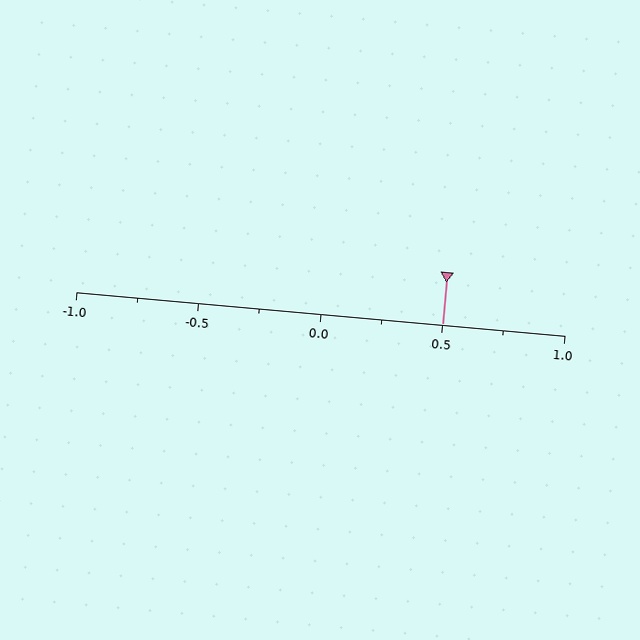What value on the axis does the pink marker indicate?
The marker indicates approximately 0.5.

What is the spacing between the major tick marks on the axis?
The major ticks are spaced 0.5 apart.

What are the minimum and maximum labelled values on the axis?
The axis runs from -1.0 to 1.0.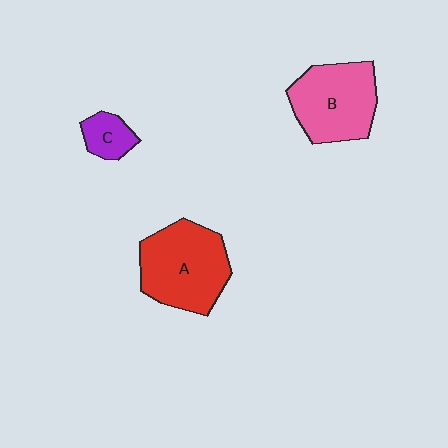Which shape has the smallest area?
Shape C (purple).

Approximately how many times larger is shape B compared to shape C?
Approximately 3.0 times.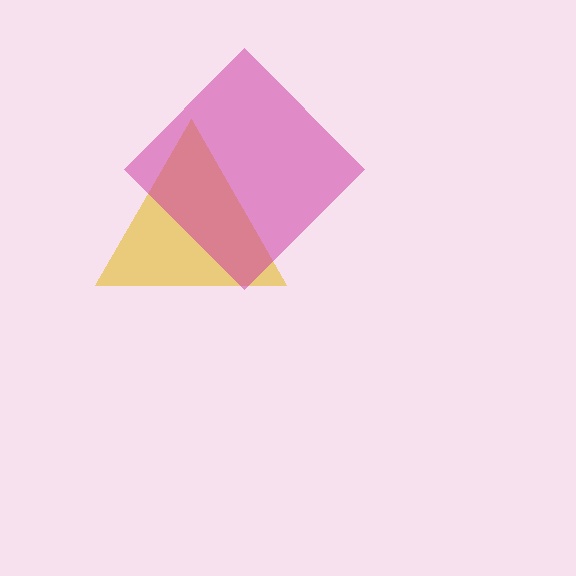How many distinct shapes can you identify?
There are 2 distinct shapes: a yellow triangle, a magenta diamond.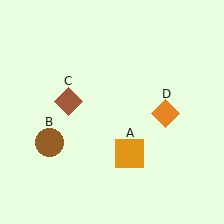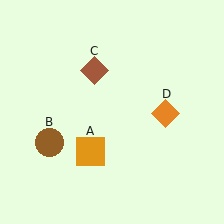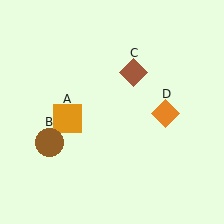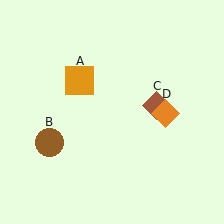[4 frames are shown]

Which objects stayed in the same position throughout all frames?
Brown circle (object B) and orange diamond (object D) remained stationary.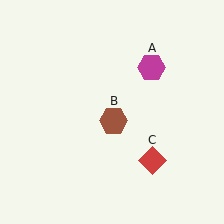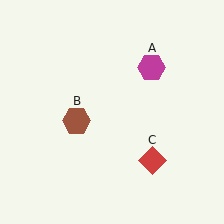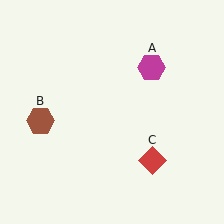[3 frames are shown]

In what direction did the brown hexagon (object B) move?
The brown hexagon (object B) moved left.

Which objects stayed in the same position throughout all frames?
Magenta hexagon (object A) and red diamond (object C) remained stationary.